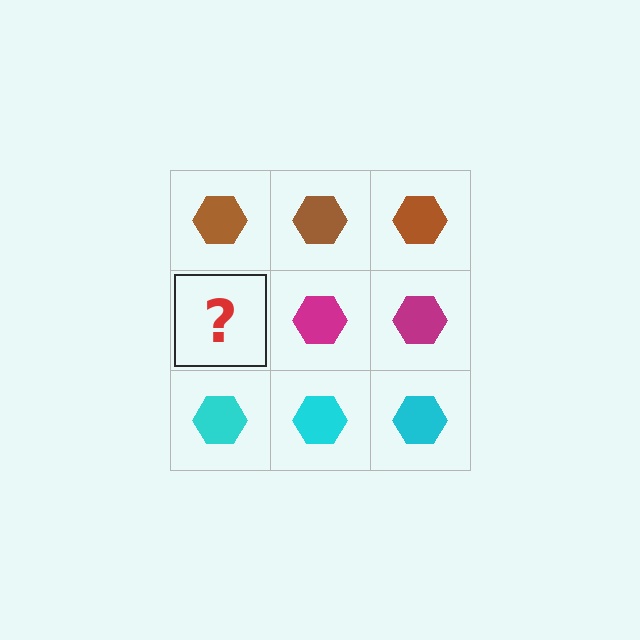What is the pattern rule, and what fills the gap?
The rule is that each row has a consistent color. The gap should be filled with a magenta hexagon.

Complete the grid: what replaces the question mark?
The question mark should be replaced with a magenta hexagon.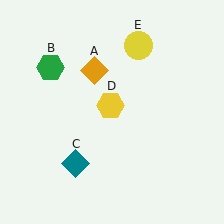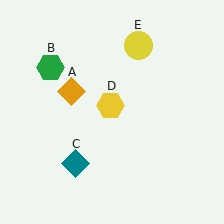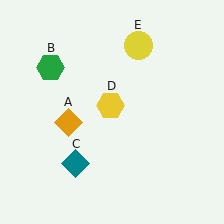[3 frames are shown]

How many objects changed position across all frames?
1 object changed position: orange diamond (object A).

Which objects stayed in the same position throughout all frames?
Green hexagon (object B) and teal diamond (object C) and yellow hexagon (object D) and yellow circle (object E) remained stationary.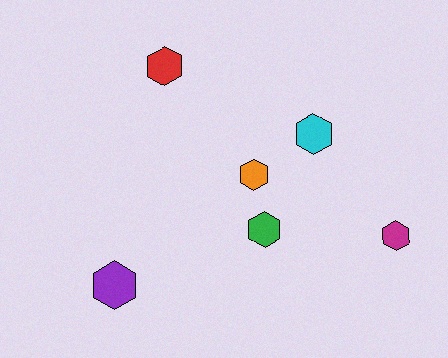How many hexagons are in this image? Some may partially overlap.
There are 6 hexagons.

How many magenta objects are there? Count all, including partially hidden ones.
There is 1 magenta object.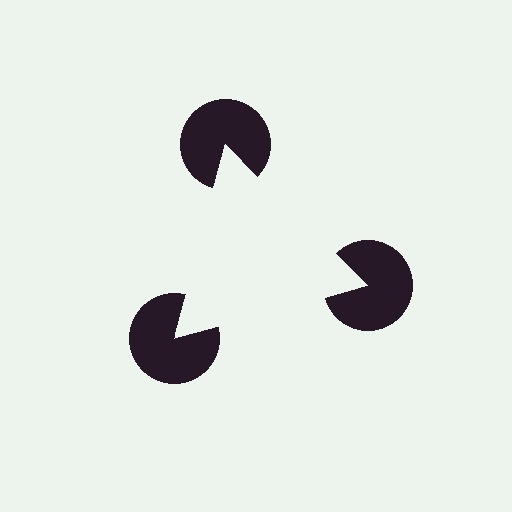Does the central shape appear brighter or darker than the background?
It typically appears slightly brighter than the background, even though no actual brightness change is drawn.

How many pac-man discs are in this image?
There are 3 — one at each vertex of the illusory triangle.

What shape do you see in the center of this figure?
An illusory triangle — its edges are inferred from the aligned wedge cuts in the pac-man discs, not physically drawn.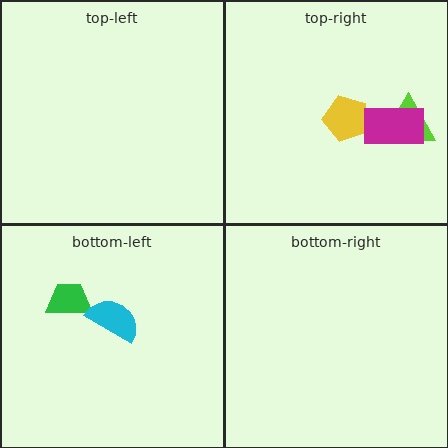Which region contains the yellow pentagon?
The top-right region.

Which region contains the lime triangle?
The top-right region.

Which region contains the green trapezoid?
The bottom-left region.